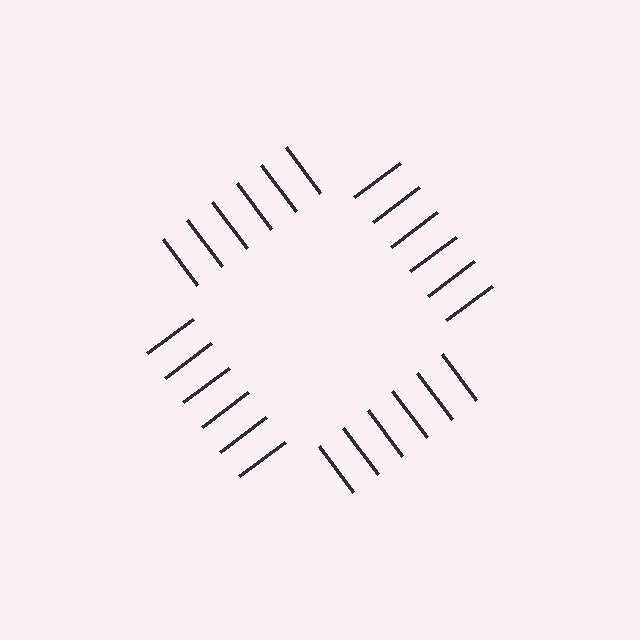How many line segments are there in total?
24 — 6 along each of the 4 edges.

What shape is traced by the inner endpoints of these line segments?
An illusory square — the line segments terminate on its edges but no continuous stroke is drawn.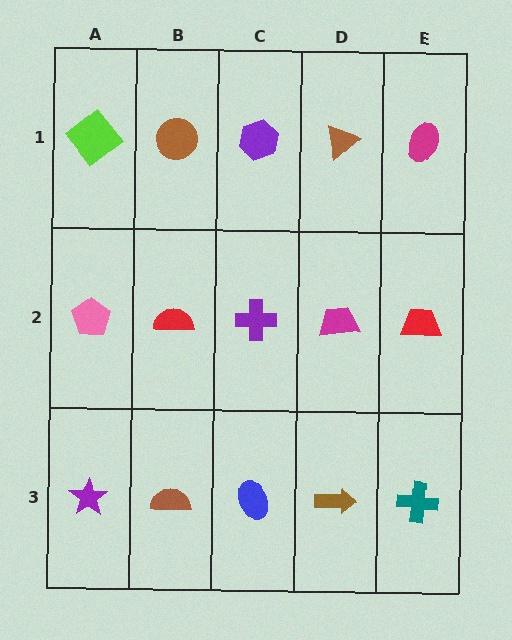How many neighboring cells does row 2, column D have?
4.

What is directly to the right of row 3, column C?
A brown arrow.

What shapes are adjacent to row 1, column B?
A red semicircle (row 2, column B), a lime diamond (row 1, column A), a purple hexagon (row 1, column C).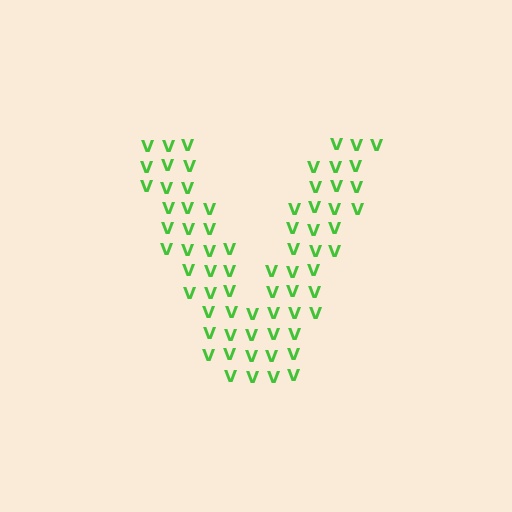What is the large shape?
The large shape is the letter V.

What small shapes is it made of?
It is made of small letter V's.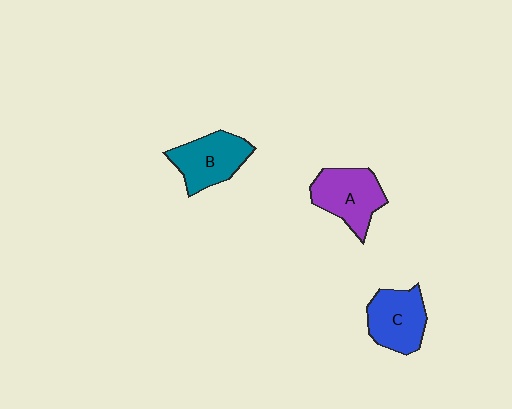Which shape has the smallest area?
Shape C (blue).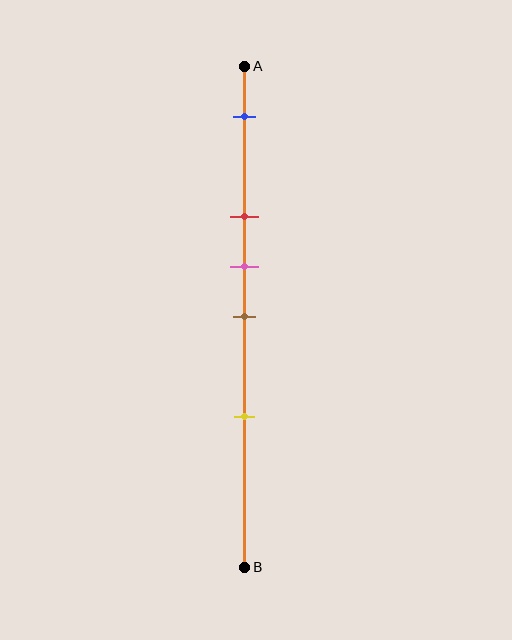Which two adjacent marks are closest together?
The pink and brown marks are the closest adjacent pair.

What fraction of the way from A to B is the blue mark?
The blue mark is approximately 10% (0.1) of the way from A to B.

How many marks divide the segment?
There are 5 marks dividing the segment.